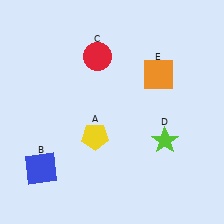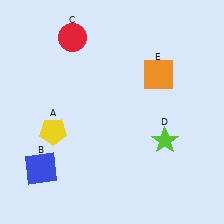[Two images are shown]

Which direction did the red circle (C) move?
The red circle (C) moved left.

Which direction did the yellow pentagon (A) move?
The yellow pentagon (A) moved left.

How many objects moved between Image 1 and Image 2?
2 objects moved between the two images.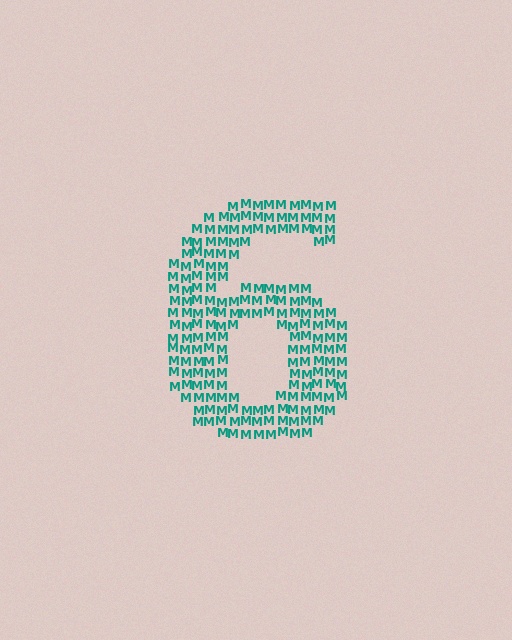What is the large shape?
The large shape is the digit 6.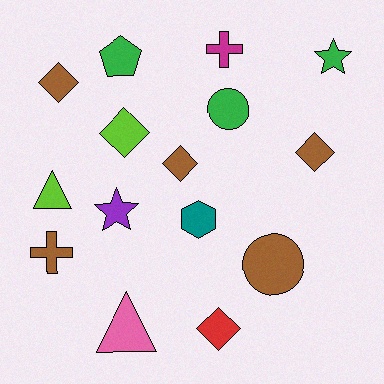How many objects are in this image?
There are 15 objects.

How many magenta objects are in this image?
There is 1 magenta object.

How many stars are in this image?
There are 2 stars.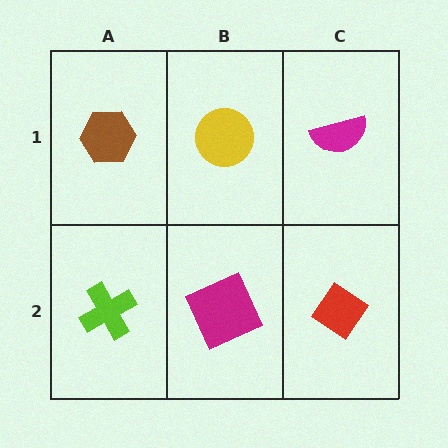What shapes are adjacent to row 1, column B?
A magenta square (row 2, column B), a brown hexagon (row 1, column A), a magenta semicircle (row 1, column C).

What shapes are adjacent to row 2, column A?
A brown hexagon (row 1, column A), a magenta square (row 2, column B).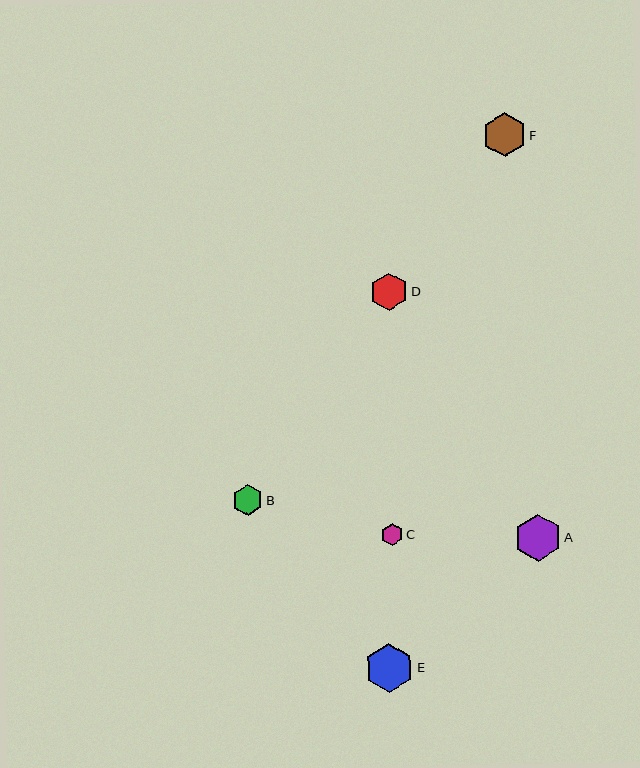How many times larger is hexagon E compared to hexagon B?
Hexagon E is approximately 1.6 times the size of hexagon B.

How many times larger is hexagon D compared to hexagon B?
Hexagon D is approximately 1.2 times the size of hexagon B.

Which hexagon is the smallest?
Hexagon C is the smallest with a size of approximately 22 pixels.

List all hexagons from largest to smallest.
From largest to smallest: E, A, F, D, B, C.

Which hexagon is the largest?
Hexagon E is the largest with a size of approximately 49 pixels.